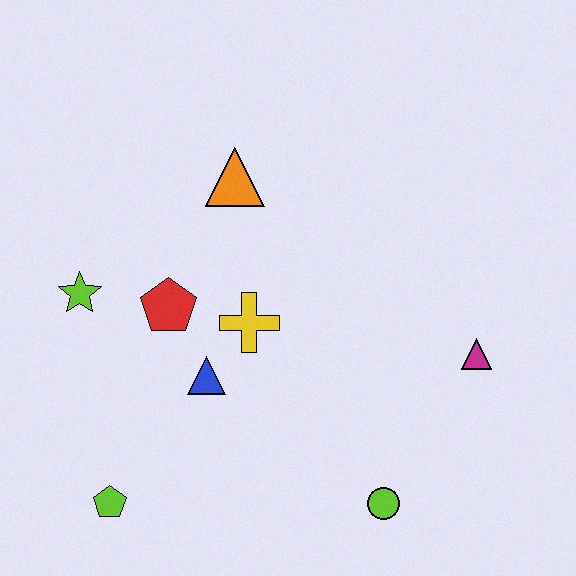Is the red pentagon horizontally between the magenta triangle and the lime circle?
No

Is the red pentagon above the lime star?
No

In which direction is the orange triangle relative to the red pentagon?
The orange triangle is above the red pentagon.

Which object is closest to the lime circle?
The magenta triangle is closest to the lime circle.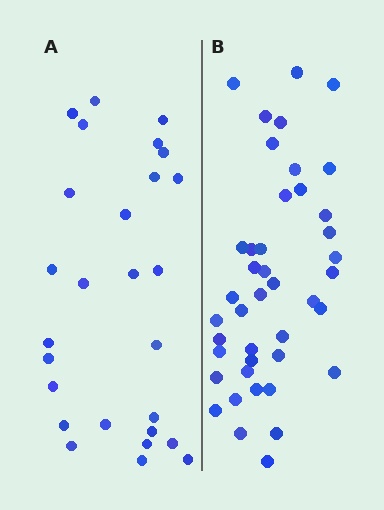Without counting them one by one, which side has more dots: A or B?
Region B (the right region) has more dots.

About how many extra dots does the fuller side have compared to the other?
Region B has approximately 15 more dots than region A.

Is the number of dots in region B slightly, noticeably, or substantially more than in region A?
Region B has substantially more. The ratio is roughly 1.6 to 1.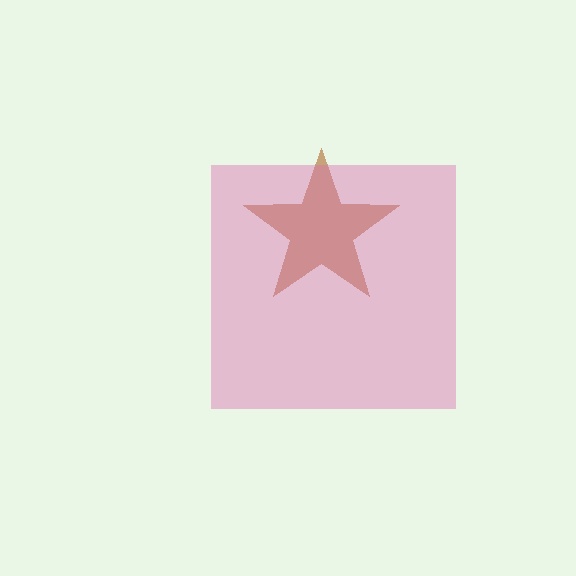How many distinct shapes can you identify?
There are 2 distinct shapes: a brown star, a pink square.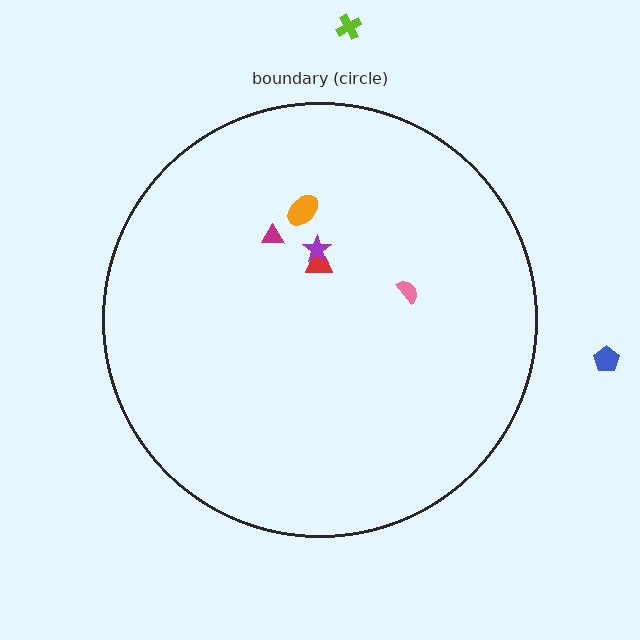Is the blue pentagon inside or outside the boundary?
Outside.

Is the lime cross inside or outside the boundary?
Outside.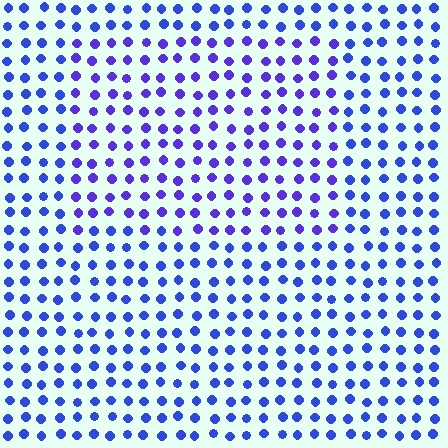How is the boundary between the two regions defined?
The boundary is defined purely by a slight shift in hue (about 24 degrees). Spacing, size, and orientation are identical on both sides.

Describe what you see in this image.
The image is filled with small blue elements in a uniform arrangement. A rectangle-shaped region is visible where the elements are tinted to a slightly different hue, forming a subtle color boundary.